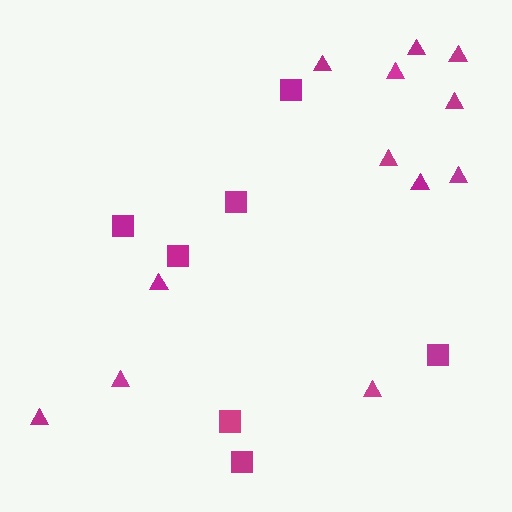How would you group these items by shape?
There are 2 groups: one group of squares (7) and one group of triangles (12).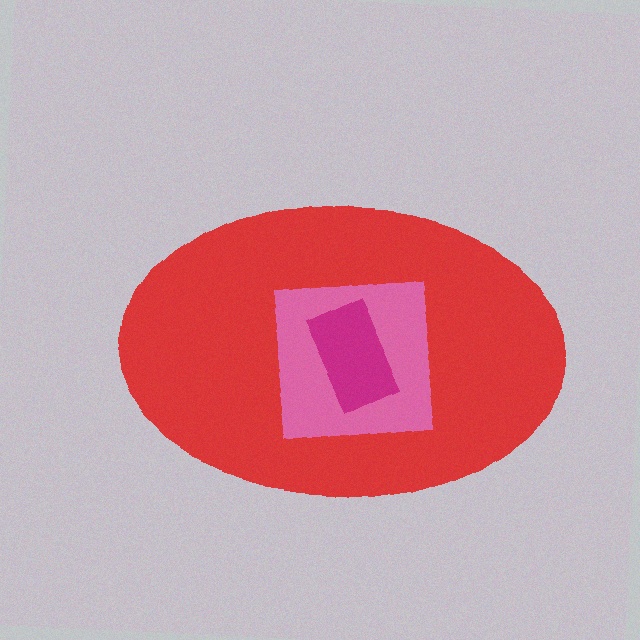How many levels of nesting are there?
3.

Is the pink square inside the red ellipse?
Yes.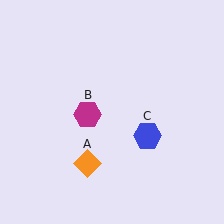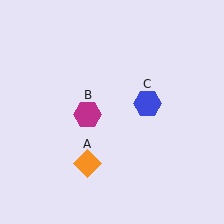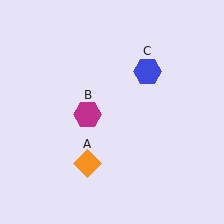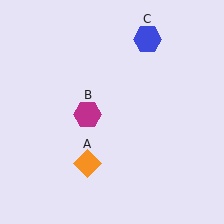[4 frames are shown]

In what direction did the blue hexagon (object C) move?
The blue hexagon (object C) moved up.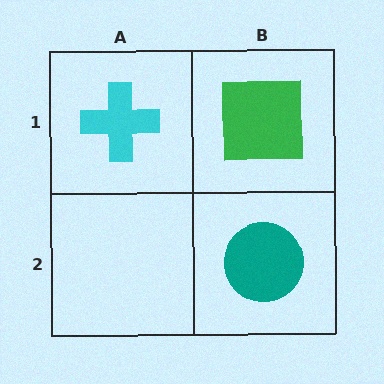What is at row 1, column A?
A cyan cross.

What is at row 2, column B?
A teal circle.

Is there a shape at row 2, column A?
No, that cell is empty.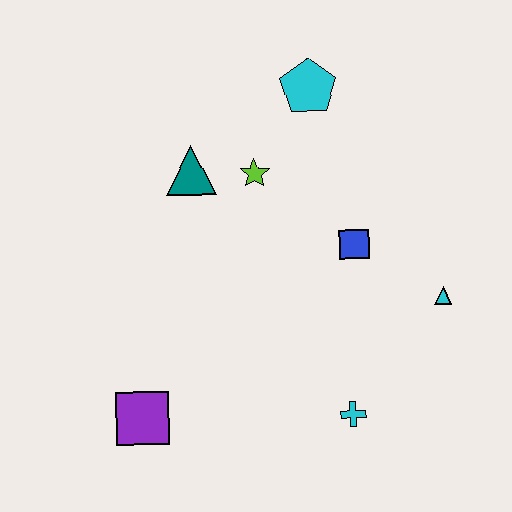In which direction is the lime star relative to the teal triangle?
The lime star is to the right of the teal triangle.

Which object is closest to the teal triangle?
The lime star is closest to the teal triangle.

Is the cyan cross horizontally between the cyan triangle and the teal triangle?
Yes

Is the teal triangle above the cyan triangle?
Yes